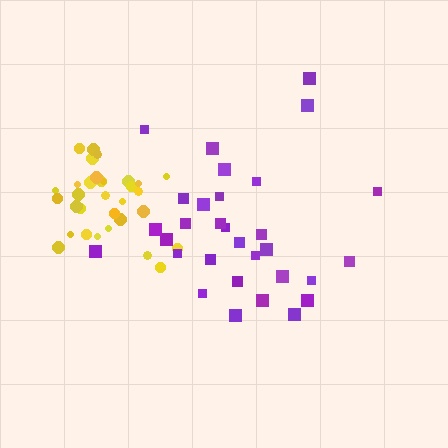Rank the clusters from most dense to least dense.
yellow, purple.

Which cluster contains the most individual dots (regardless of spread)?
Yellow (32).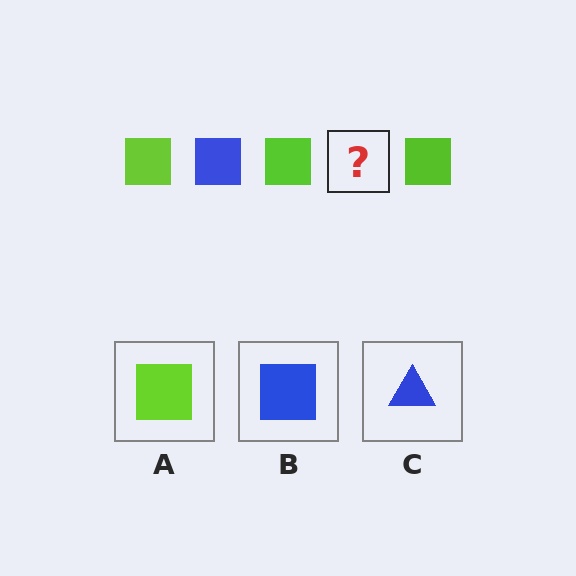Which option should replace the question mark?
Option B.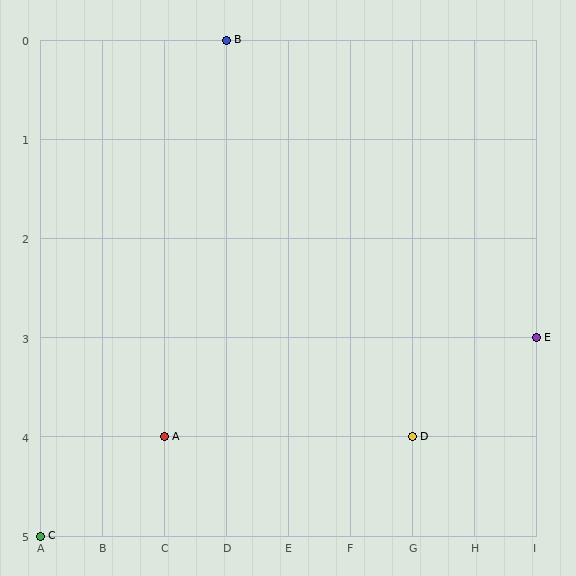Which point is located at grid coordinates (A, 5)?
Point C is at (A, 5).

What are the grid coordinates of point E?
Point E is at grid coordinates (I, 3).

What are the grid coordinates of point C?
Point C is at grid coordinates (A, 5).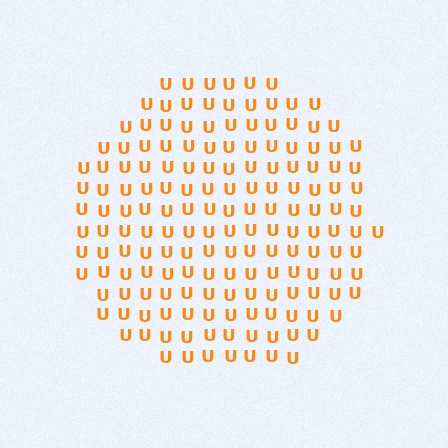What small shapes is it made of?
It is made of small letter U's.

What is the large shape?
The large shape is a circle.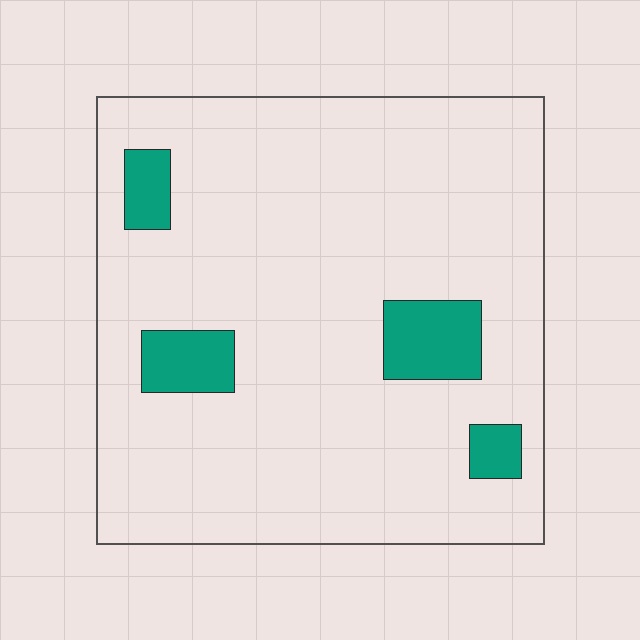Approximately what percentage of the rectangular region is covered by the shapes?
Approximately 10%.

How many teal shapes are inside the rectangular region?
4.